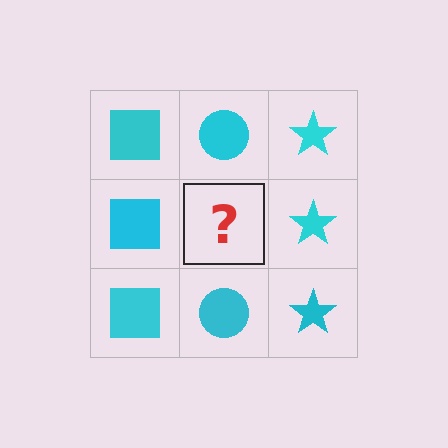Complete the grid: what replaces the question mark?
The question mark should be replaced with a cyan circle.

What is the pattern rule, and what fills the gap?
The rule is that each column has a consistent shape. The gap should be filled with a cyan circle.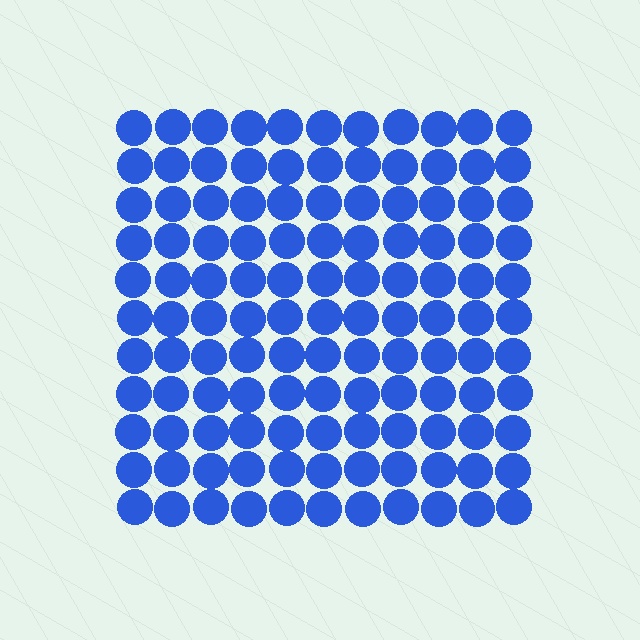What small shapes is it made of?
It is made of small circles.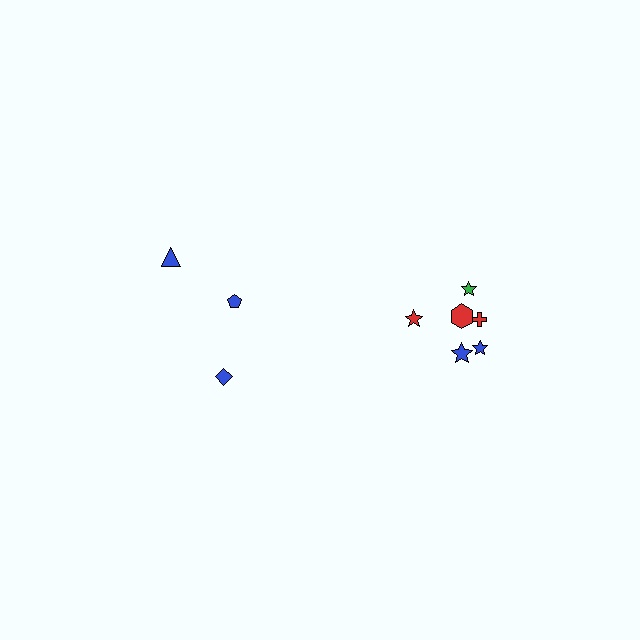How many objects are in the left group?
There are 3 objects.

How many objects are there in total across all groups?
There are 9 objects.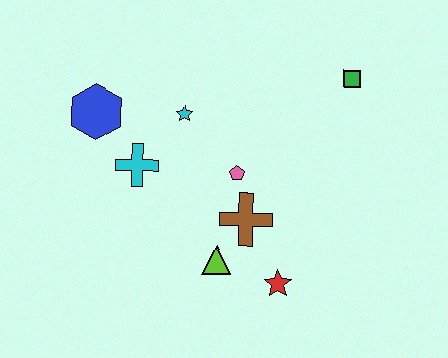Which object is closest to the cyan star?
The cyan cross is closest to the cyan star.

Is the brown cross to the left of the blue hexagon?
No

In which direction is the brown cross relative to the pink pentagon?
The brown cross is below the pink pentagon.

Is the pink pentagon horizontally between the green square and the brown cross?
No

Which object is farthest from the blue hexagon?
The green square is farthest from the blue hexagon.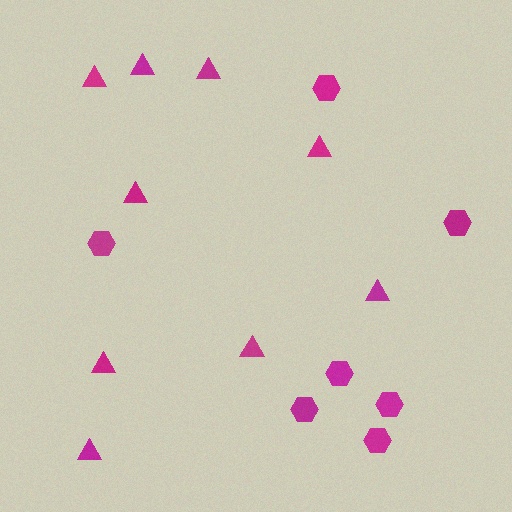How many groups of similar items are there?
There are 2 groups: one group of triangles (9) and one group of hexagons (7).